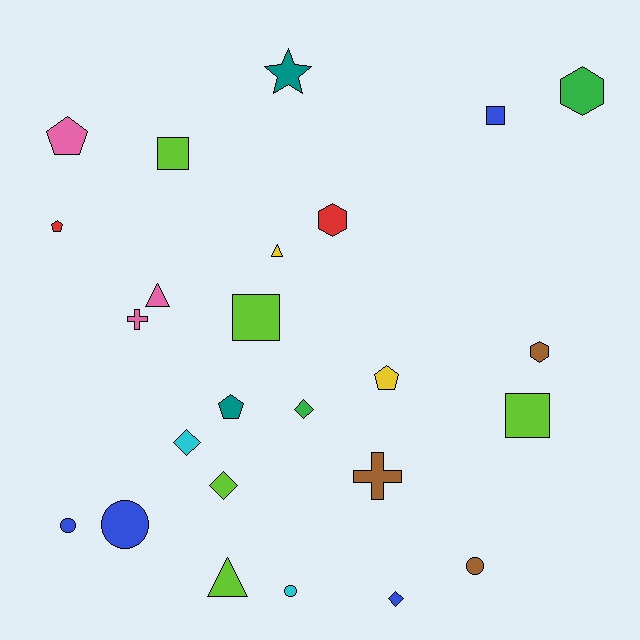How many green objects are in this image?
There are 2 green objects.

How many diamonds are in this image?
There are 4 diamonds.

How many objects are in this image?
There are 25 objects.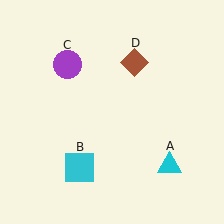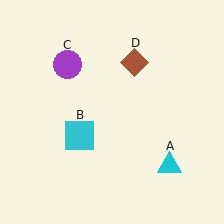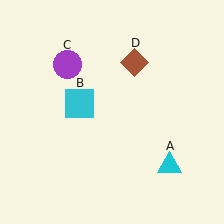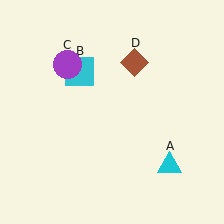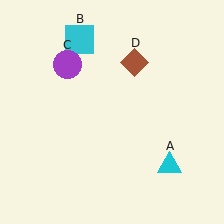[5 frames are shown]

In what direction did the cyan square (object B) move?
The cyan square (object B) moved up.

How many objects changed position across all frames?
1 object changed position: cyan square (object B).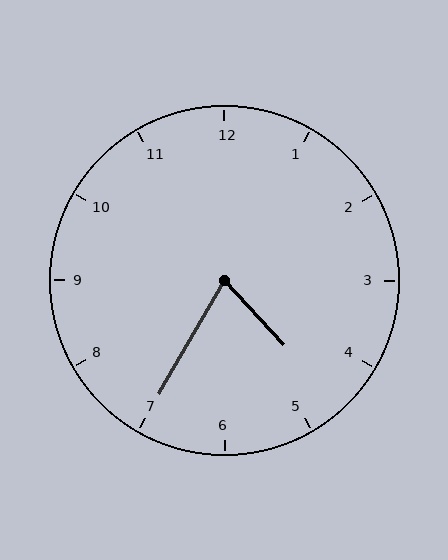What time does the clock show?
4:35.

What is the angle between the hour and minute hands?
Approximately 72 degrees.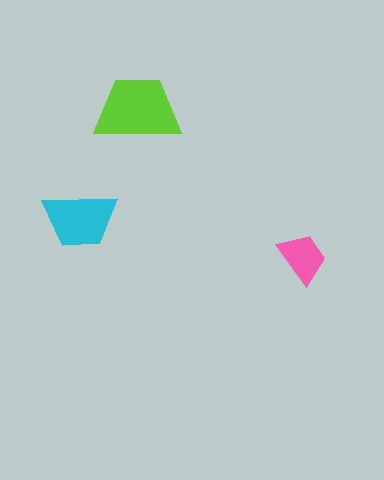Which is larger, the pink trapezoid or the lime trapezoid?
The lime one.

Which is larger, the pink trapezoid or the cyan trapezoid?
The cyan one.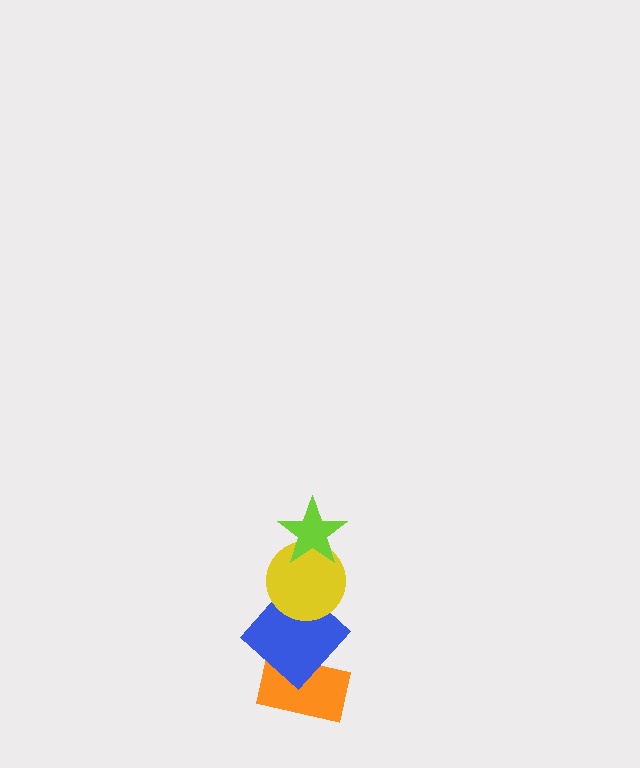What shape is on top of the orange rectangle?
The blue diamond is on top of the orange rectangle.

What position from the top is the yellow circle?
The yellow circle is 2nd from the top.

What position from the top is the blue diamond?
The blue diamond is 3rd from the top.